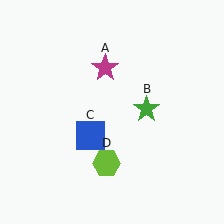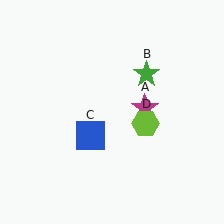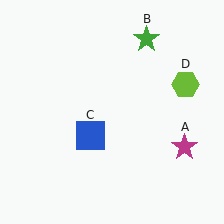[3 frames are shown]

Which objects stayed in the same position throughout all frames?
Blue square (object C) remained stationary.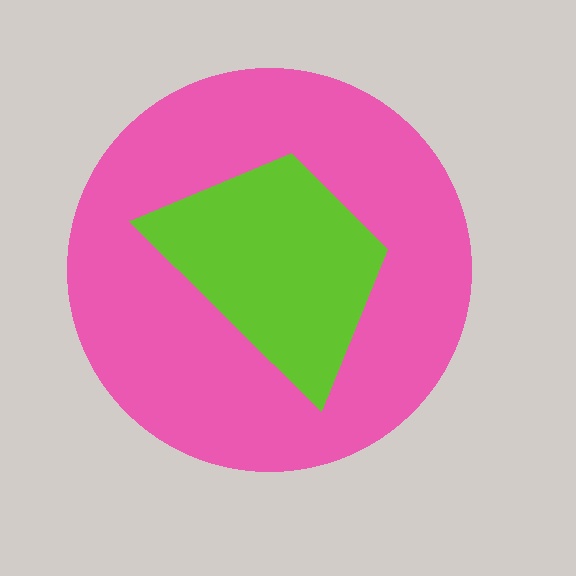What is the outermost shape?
The pink circle.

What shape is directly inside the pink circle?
The lime trapezoid.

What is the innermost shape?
The lime trapezoid.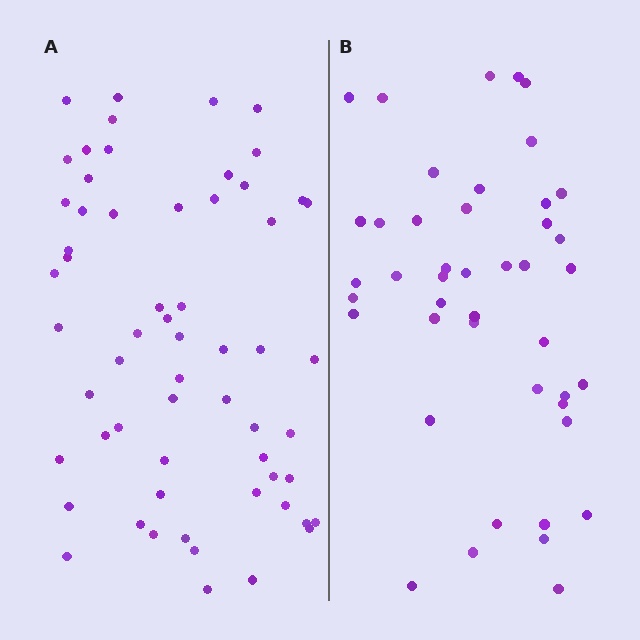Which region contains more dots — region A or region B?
Region A (the left region) has more dots.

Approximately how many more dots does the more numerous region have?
Region A has approximately 15 more dots than region B.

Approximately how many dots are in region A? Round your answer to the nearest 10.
About 60 dots.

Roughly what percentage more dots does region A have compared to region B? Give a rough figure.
About 35% more.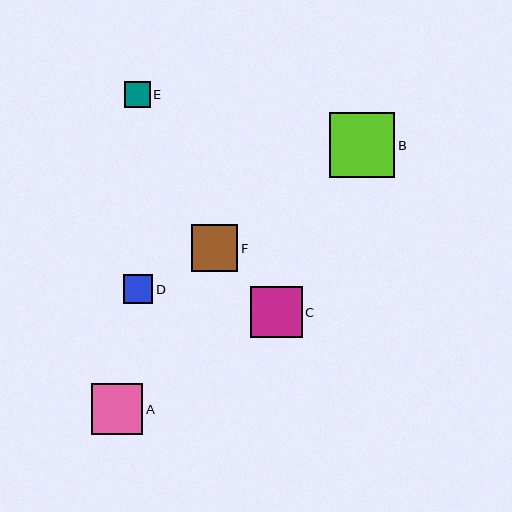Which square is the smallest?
Square E is the smallest with a size of approximately 26 pixels.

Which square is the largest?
Square B is the largest with a size of approximately 65 pixels.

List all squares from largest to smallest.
From largest to smallest: B, C, A, F, D, E.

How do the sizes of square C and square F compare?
Square C and square F are approximately the same size.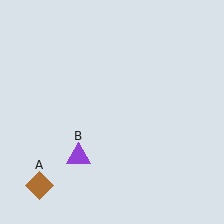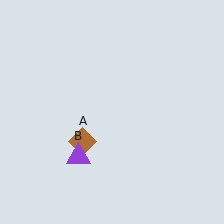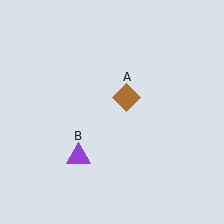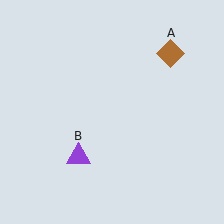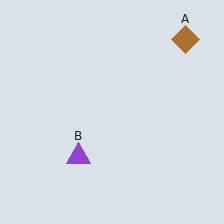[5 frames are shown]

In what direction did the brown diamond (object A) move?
The brown diamond (object A) moved up and to the right.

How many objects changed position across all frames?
1 object changed position: brown diamond (object A).